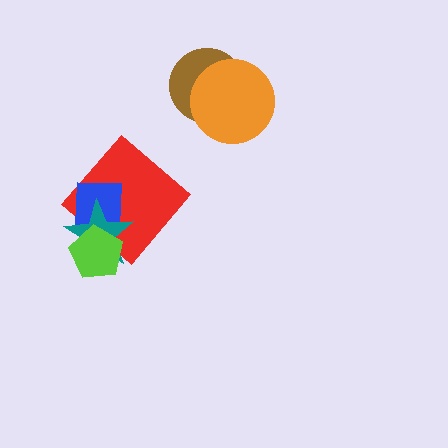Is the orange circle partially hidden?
No, no other shape covers it.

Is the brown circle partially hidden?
Yes, it is partially covered by another shape.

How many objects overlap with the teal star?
3 objects overlap with the teal star.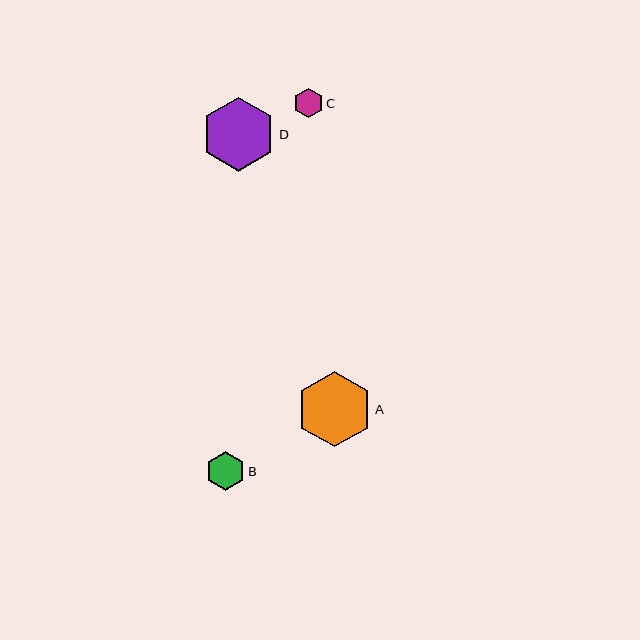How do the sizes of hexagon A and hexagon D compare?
Hexagon A and hexagon D are approximately the same size.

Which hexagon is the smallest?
Hexagon C is the smallest with a size of approximately 29 pixels.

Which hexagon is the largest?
Hexagon A is the largest with a size of approximately 75 pixels.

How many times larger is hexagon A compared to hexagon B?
Hexagon A is approximately 1.9 times the size of hexagon B.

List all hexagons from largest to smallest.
From largest to smallest: A, D, B, C.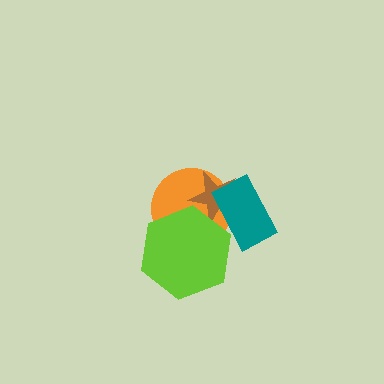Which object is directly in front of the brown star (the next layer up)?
The teal rectangle is directly in front of the brown star.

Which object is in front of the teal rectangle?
The lime hexagon is in front of the teal rectangle.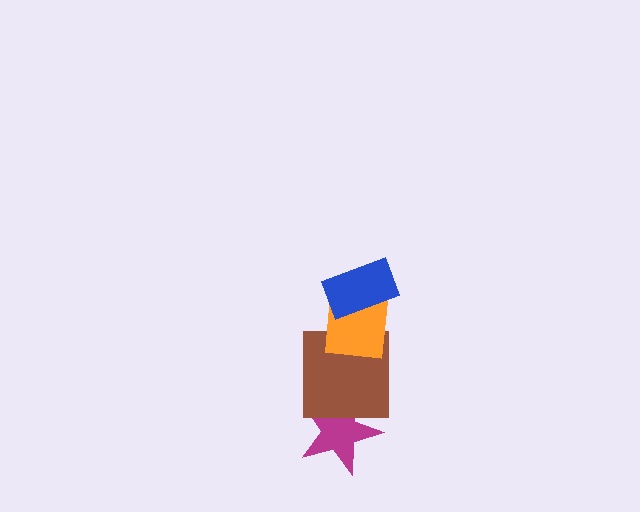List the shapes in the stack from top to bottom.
From top to bottom: the blue rectangle, the orange square, the brown square, the magenta star.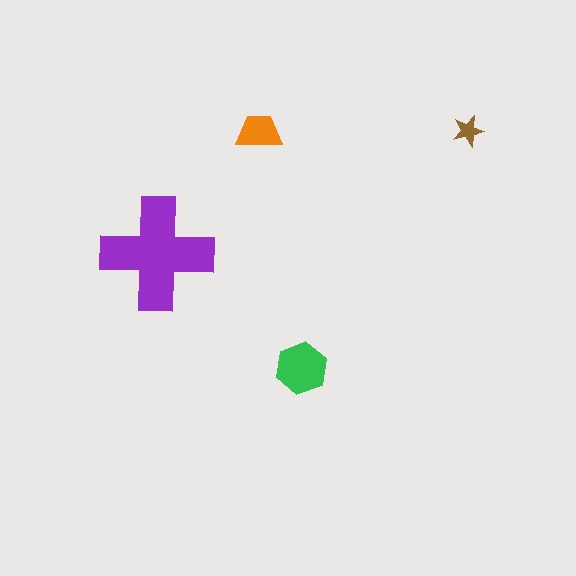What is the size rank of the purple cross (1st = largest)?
1st.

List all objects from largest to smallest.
The purple cross, the green hexagon, the orange trapezoid, the brown star.